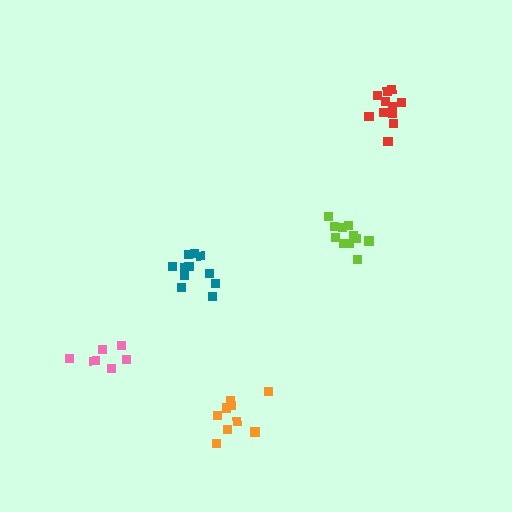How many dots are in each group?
Group 1: 12 dots, Group 2: 9 dots, Group 3: 11 dots, Group 4: 12 dots, Group 5: 7 dots (51 total).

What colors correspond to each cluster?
The clusters are colored: red, orange, teal, lime, pink.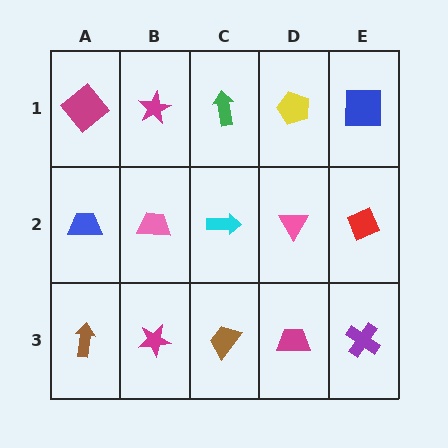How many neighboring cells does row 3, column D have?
3.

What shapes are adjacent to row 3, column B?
A pink trapezoid (row 2, column B), a brown arrow (row 3, column A), a brown trapezoid (row 3, column C).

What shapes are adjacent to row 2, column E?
A blue square (row 1, column E), a purple cross (row 3, column E), a pink triangle (row 2, column D).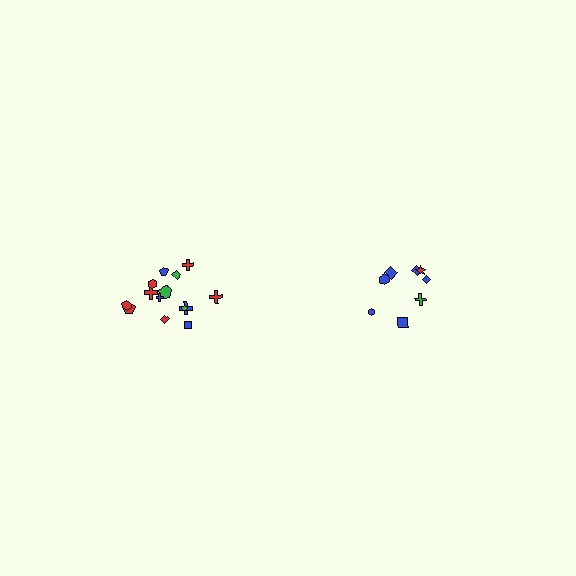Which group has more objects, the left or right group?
The left group.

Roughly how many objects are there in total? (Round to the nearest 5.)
Roughly 25 objects in total.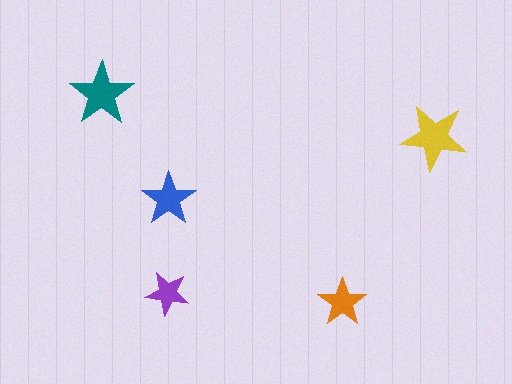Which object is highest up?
The teal star is topmost.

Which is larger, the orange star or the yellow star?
The yellow one.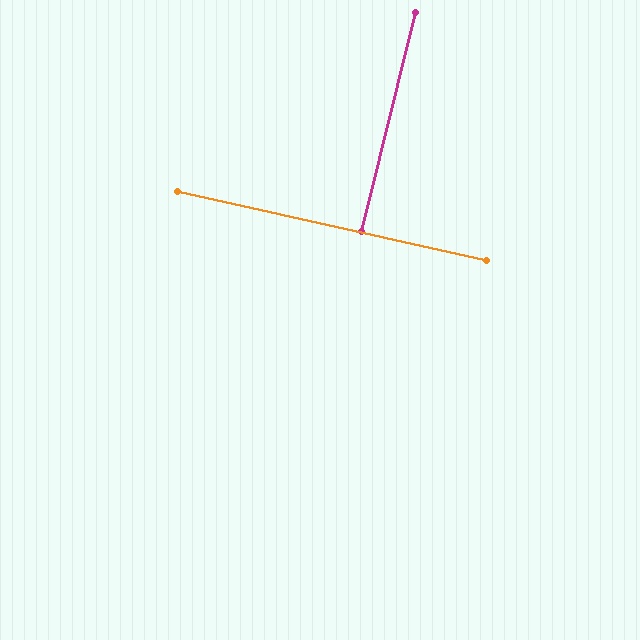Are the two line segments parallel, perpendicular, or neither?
Perpendicular — they meet at approximately 89°.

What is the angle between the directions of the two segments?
Approximately 89 degrees.